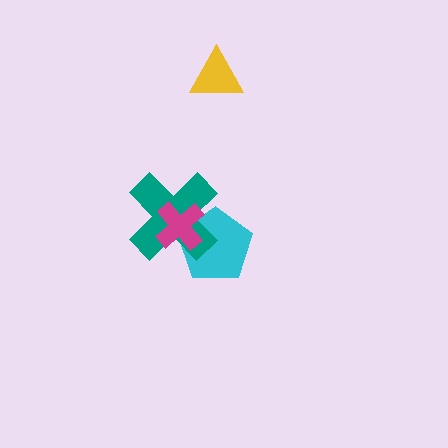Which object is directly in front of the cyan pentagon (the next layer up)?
The teal cross is directly in front of the cyan pentagon.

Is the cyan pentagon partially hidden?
Yes, it is partially covered by another shape.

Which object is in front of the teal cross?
The magenta cross is in front of the teal cross.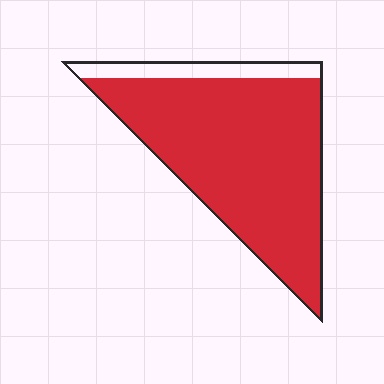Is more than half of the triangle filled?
Yes.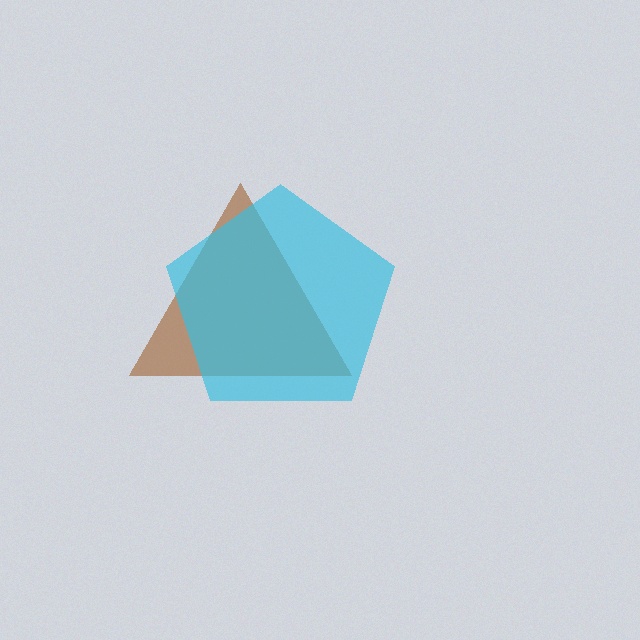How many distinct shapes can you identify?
There are 2 distinct shapes: a brown triangle, a cyan pentagon.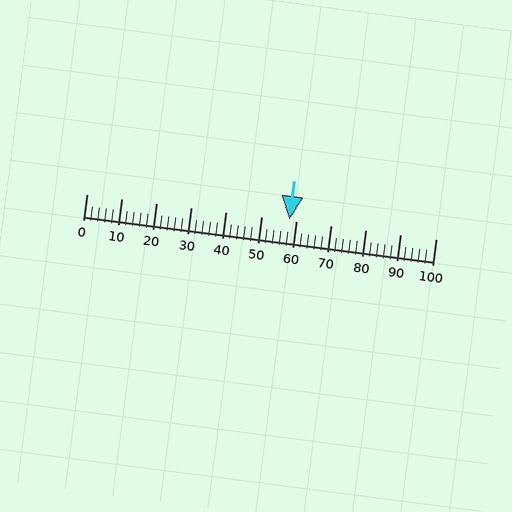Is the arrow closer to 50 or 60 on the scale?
The arrow is closer to 60.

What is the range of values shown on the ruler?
The ruler shows values from 0 to 100.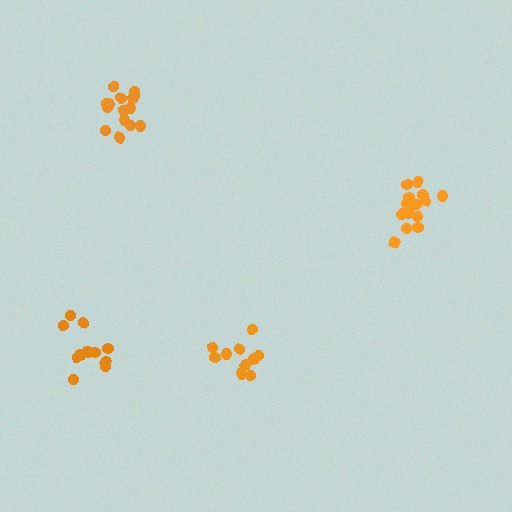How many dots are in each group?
Group 1: 10 dots, Group 2: 14 dots, Group 3: 15 dots, Group 4: 11 dots (50 total).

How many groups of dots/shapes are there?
There are 4 groups.